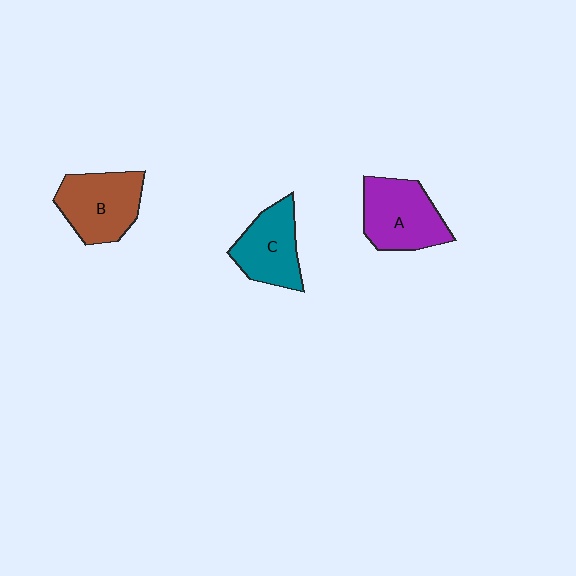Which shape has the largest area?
Shape A (purple).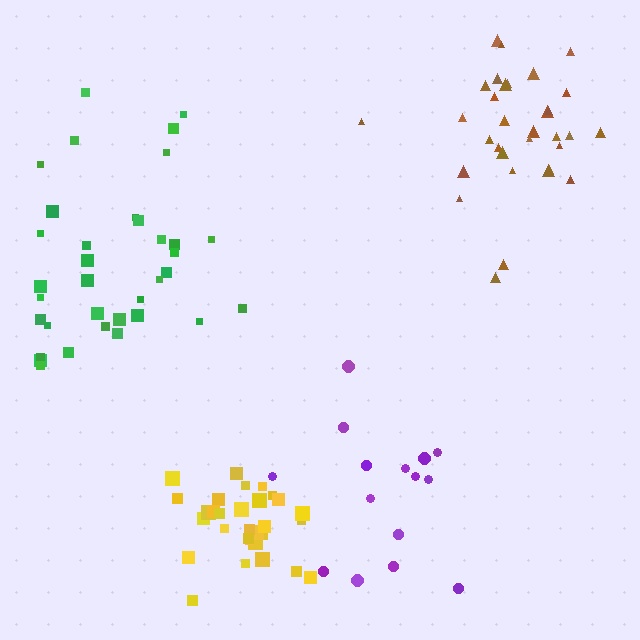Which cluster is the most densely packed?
Yellow.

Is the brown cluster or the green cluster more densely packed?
Brown.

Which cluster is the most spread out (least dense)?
Purple.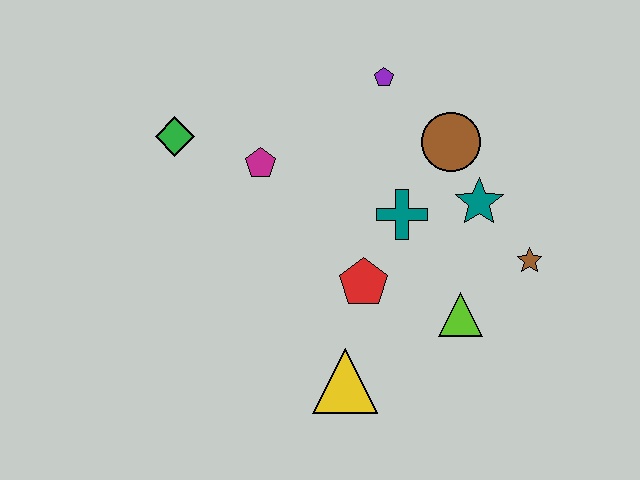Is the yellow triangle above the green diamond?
No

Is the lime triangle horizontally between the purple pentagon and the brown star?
Yes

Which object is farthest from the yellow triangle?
The purple pentagon is farthest from the yellow triangle.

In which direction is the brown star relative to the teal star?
The brown star is below the teal star.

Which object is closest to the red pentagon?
The teal cross is closest to the red pentagon.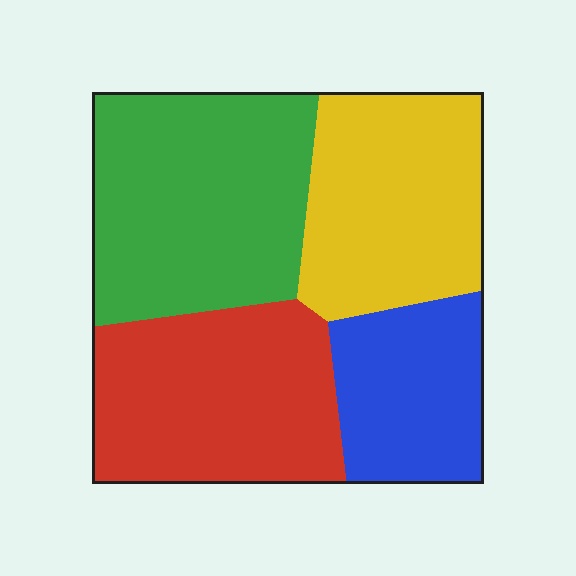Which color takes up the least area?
Blue, at roughly 15%.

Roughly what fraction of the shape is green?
Green takes up about one third (1/3) of the shape.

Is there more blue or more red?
Red.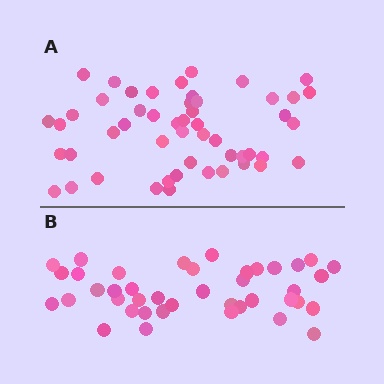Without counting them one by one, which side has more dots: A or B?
Region A (the top region) has more dots.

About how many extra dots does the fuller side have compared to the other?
Region A has roughly 10 or so more dots than region B.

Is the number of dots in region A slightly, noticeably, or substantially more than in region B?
Region A has only slightly more — the two regions are fairly close. The ratio is roughly 1.2 to 1.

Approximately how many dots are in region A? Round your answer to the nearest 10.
About 50 dots. (The exact count is 51, which rounds to 50.)